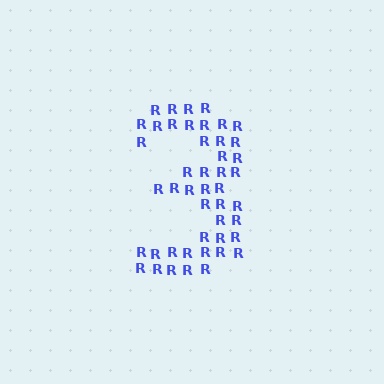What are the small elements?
The small elements are letter R's.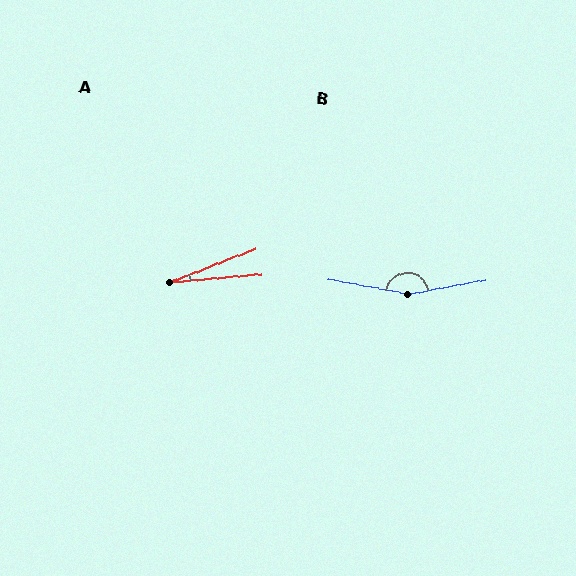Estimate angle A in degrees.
Approximately 16 degrees.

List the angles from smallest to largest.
A (16°), B (160°).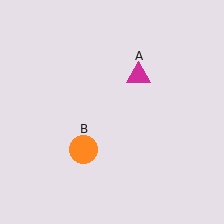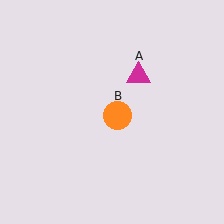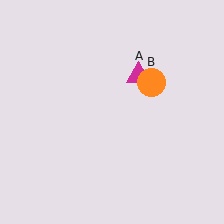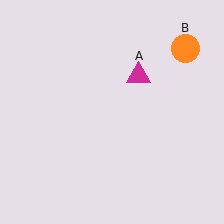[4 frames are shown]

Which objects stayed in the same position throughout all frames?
Magenta triangle (object A) remained stationary.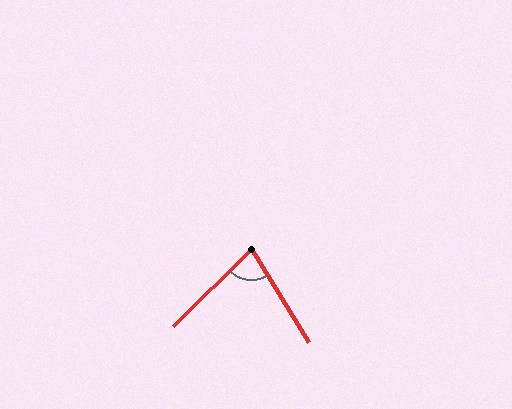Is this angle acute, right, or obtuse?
It is acute.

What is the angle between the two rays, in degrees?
Approximately 77 degrees.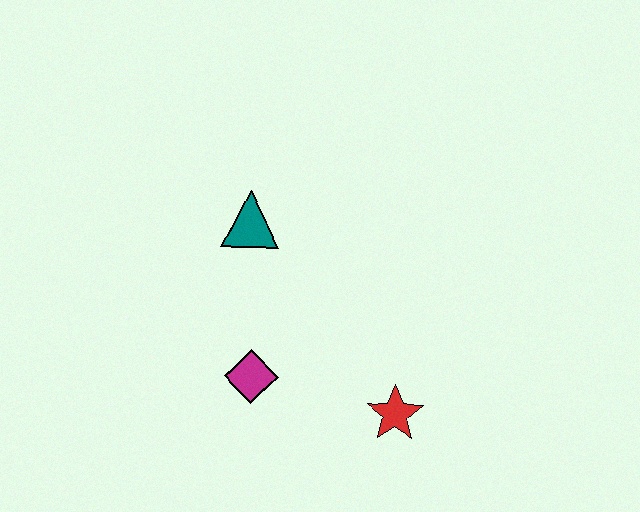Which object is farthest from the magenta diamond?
The teal triangle is farthest from the magenta diamond.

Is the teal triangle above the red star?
Yes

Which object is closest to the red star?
The magenta diamond is closest to the red star.